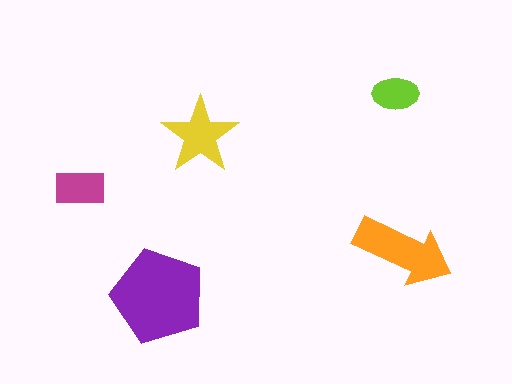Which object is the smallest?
The lime ellipse.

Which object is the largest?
The purple pentagon.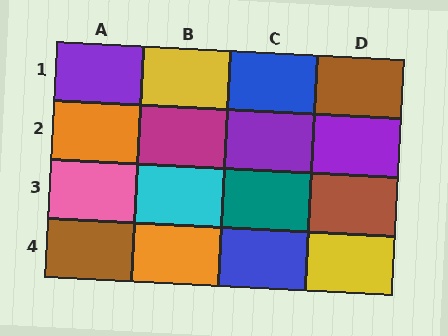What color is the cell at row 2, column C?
Purple.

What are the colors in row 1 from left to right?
Purple, yellow, blue, brown.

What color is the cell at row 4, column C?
Blue.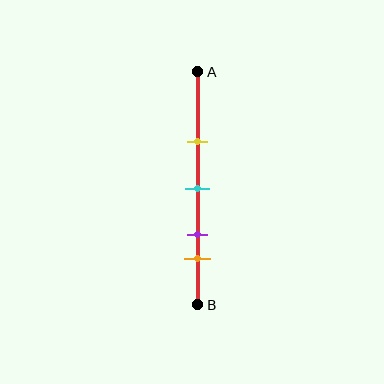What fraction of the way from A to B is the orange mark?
The orange mark is approximately 80% (0.8) of the way from A to B.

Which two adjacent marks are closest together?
The purple and orange marks are the closest adjacent pair.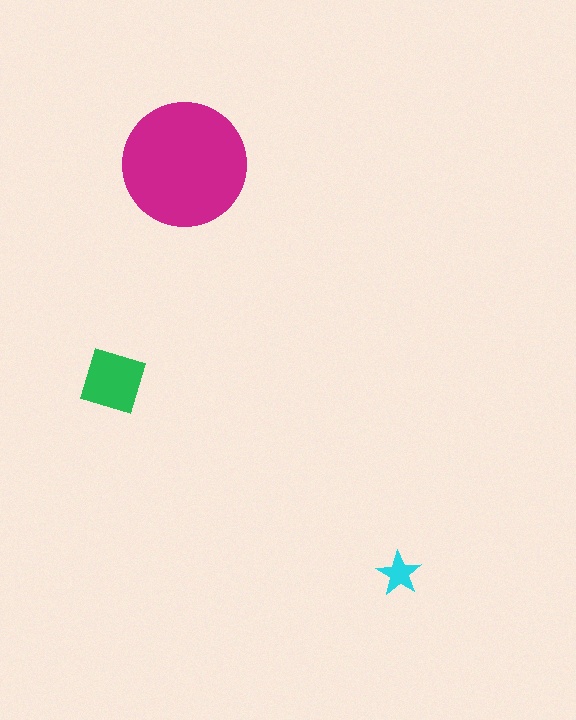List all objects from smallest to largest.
The cyan star, the green diamond, the magenta circle.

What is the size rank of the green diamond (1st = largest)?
2nd.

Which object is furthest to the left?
The green diamond is leftmost.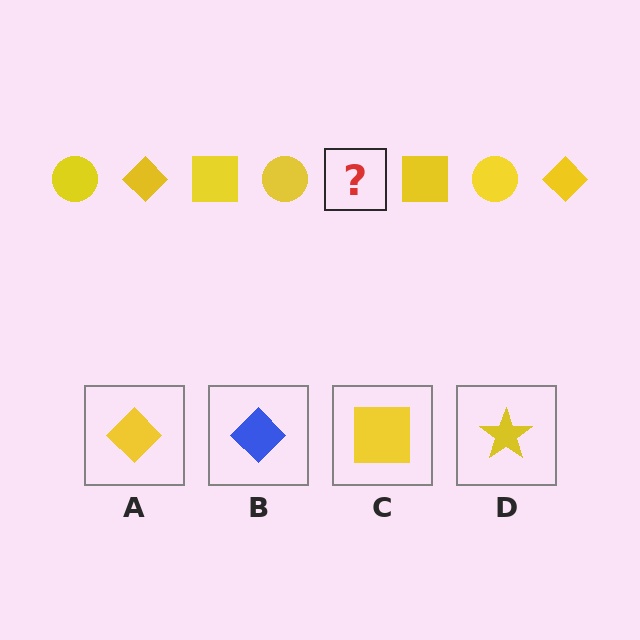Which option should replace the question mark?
Option A.